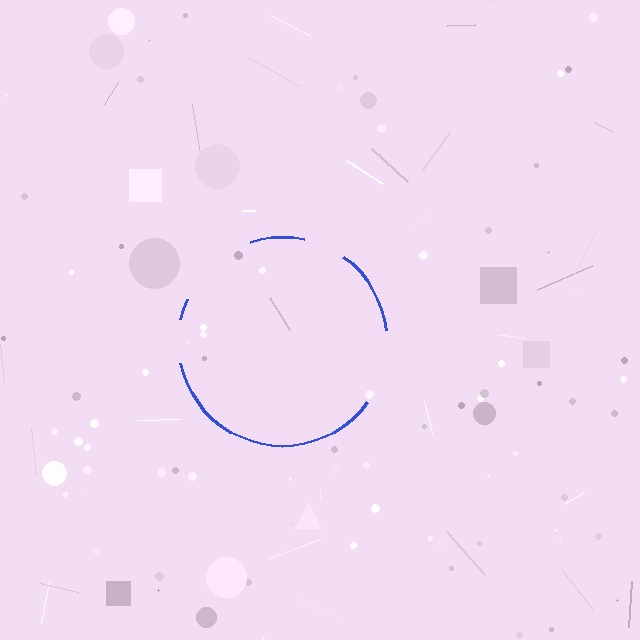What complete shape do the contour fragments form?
The contour fragments form a circle.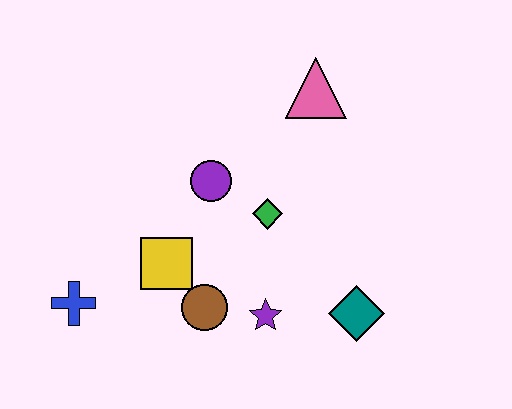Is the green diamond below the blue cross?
No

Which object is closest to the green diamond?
The purple circle is closest to the green diamond.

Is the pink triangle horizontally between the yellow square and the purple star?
No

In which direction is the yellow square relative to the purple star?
The yellow square is to the left of the purple star.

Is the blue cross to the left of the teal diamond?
Yes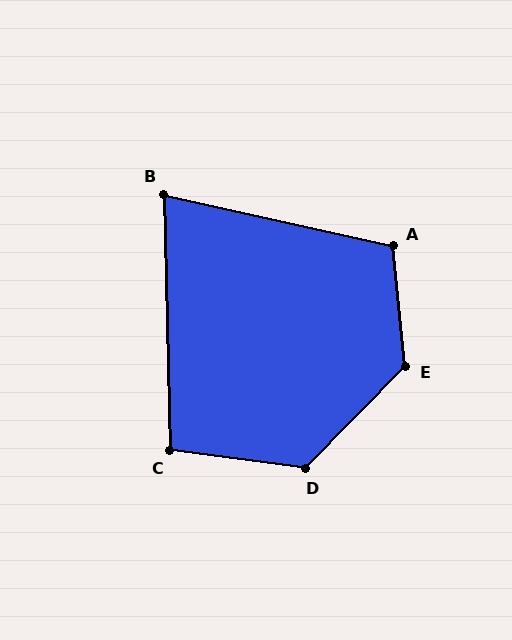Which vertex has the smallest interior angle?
B, at approximately 76 degrees.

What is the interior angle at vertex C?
Approximately 99 degrees (obtuse).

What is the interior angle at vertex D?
Approximately 127 degrees (obtuse).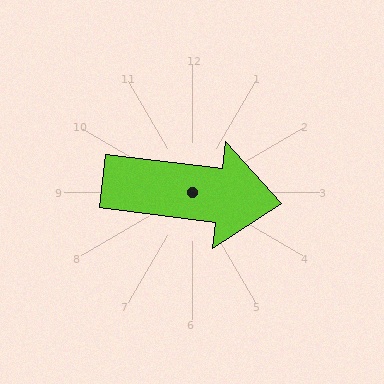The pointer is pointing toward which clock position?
Roughly 3 o'clock.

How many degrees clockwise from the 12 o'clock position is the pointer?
Approximately 97 degrees.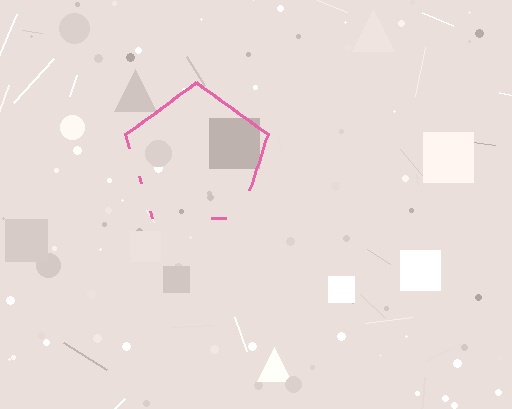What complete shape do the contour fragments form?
The contour fragments form a pentagon.